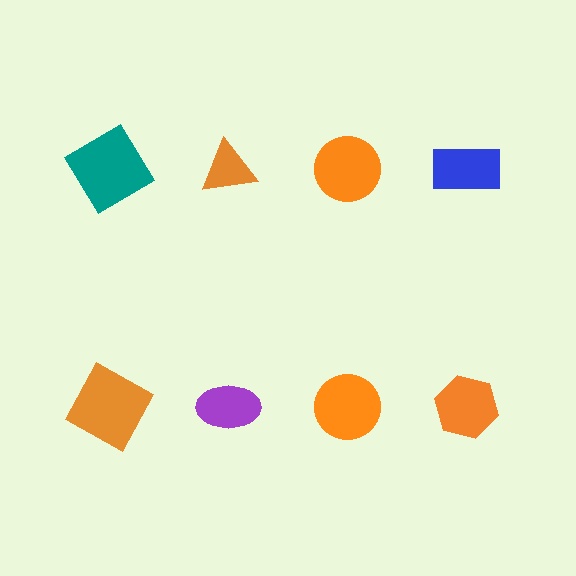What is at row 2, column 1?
An orange square.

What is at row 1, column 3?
An orange circle.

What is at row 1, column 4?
A blue rectangle.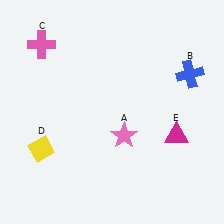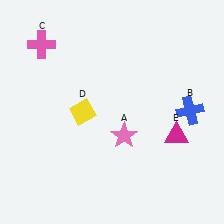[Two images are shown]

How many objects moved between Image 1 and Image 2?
2 objects moved between the two images.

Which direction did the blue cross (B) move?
The blue cross (B) moved down.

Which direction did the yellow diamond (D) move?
The yellow diamond (D) moved right.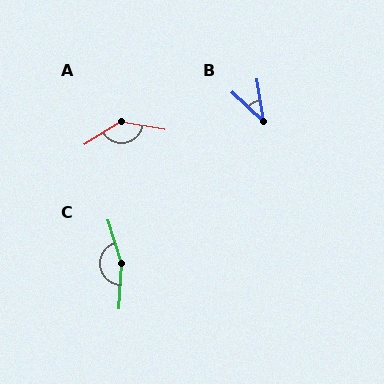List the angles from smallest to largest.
B (38°), A (138°), C (160°).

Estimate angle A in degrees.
Approximately 138 degrees.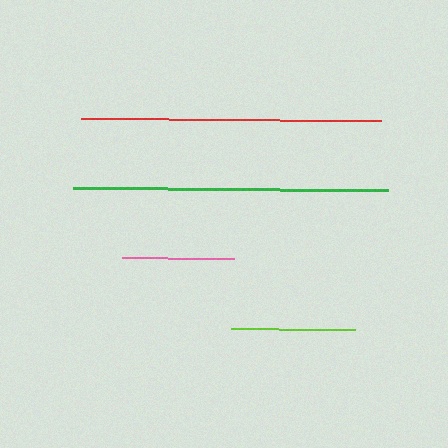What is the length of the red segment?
The red segment is approximately 300 pixels long.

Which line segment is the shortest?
The pink line is the shortest at approximately 112 pixels.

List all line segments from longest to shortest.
From longest to shortest: green, red, lime, pink.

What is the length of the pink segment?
The pink segment is approximately 112 pixels long.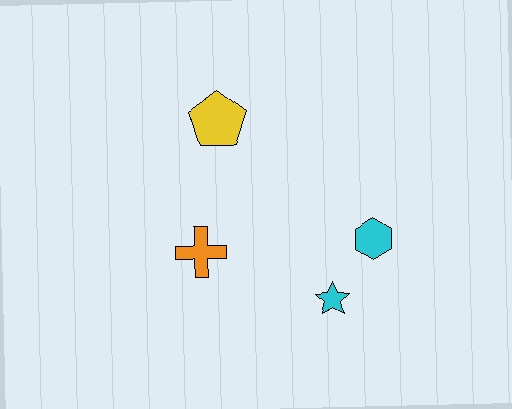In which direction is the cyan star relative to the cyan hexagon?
The cyan star is below the cyan hexagon.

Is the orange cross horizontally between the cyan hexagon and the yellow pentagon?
No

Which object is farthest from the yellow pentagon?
The cyan star is farthest from the yellow pentagon.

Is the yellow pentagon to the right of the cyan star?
No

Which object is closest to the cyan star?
The cyan hexagon is closest to the cyan star.